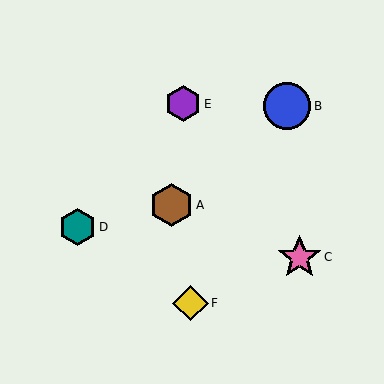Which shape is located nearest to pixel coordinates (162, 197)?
The brown hexagon (labeled A) at (172, 205) is nearest to that location.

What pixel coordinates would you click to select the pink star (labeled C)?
Click at (299, 257) to select the pink star C.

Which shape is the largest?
The blue circle (labeled B) is the largest.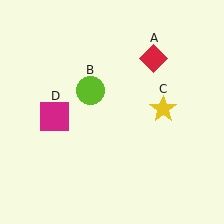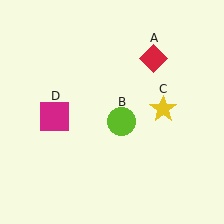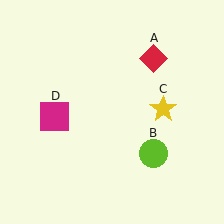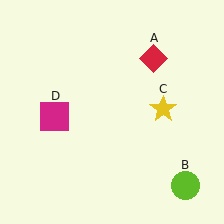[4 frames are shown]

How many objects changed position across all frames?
1 object changed position: lime circle (object B).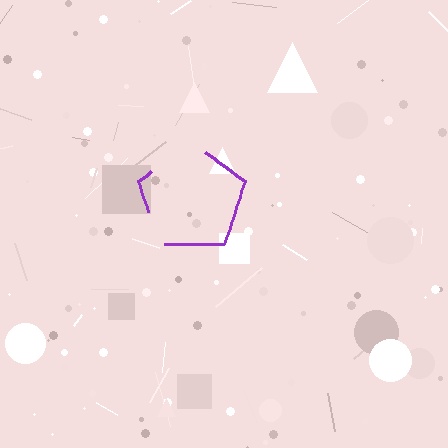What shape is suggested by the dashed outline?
The dashed outline suggests a pentagon.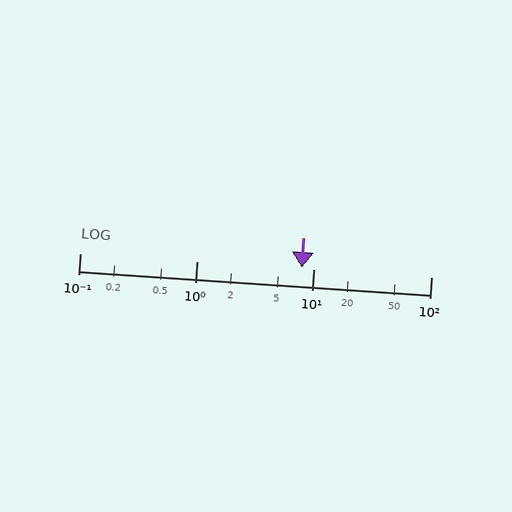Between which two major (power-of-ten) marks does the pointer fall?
The pointer is between 1 and 10.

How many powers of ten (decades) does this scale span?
The scale spans 3 decades, from 0.1 to 100.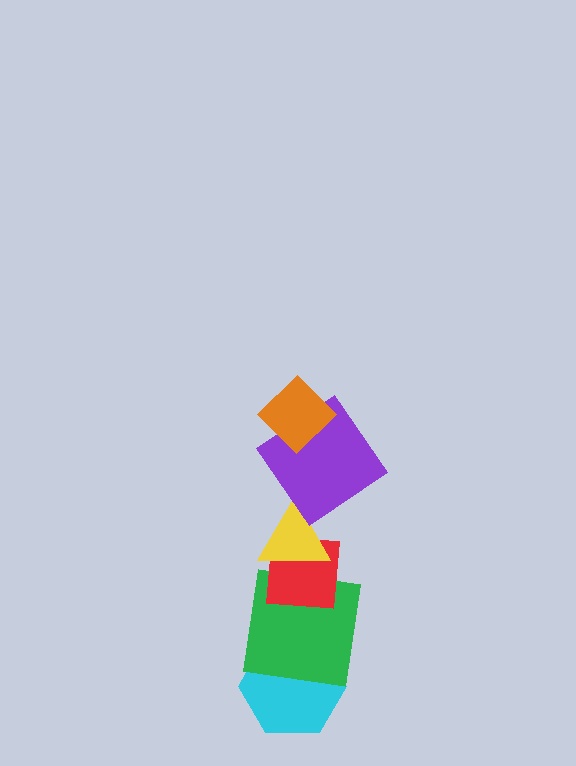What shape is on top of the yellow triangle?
The purple diamond is on top of the yellow triangle.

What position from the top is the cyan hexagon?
The cyan hexagon is 6th from the top.